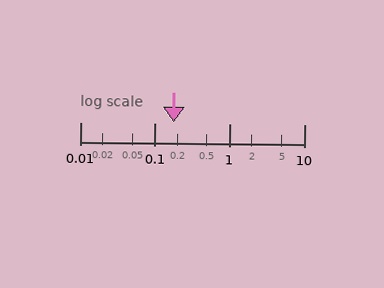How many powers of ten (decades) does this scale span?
The scale spans 3 decades, from 0.01 to 10.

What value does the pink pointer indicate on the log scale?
The pointer indicates approximately 0.18.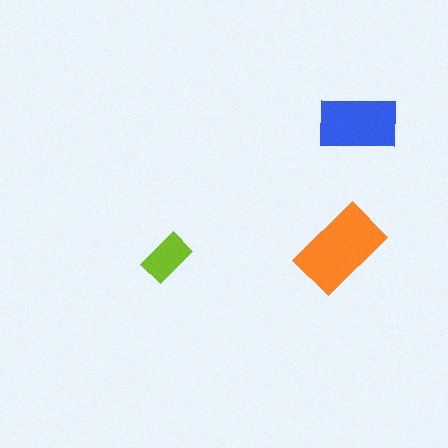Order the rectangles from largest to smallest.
the orange one, the blue one, the lime one.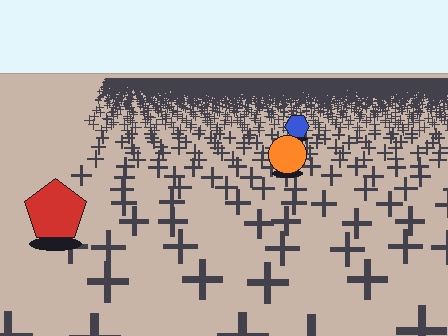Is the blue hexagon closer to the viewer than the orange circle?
No. The orange circle is closer — you can tell from the texture gradient: the ground texture is coarser near it.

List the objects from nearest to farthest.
From nearest to farthest: the red pentagon, the orange circle, the blue hexagon.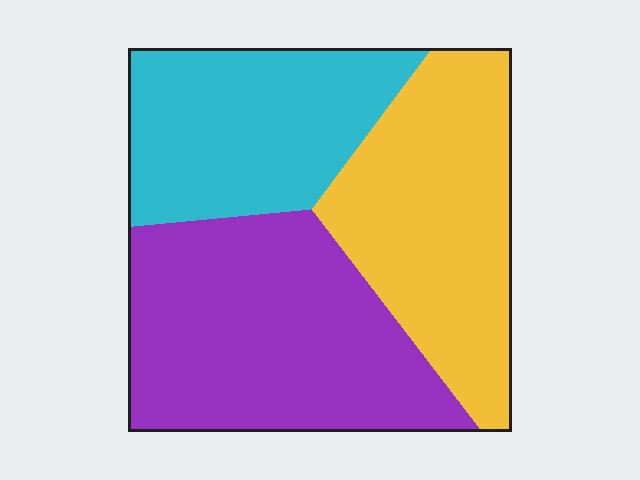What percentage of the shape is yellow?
Yellow covers roughly 35% of the shape.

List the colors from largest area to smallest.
From largest to smallest: purple, yellow, cyan.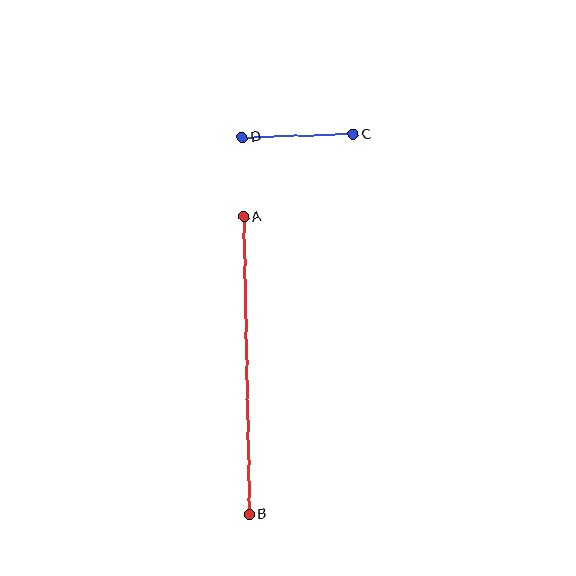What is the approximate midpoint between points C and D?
The midpoint is at approximately (298, 136) pixels.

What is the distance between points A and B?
The distance is approximately 298 pixels.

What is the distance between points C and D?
The distance is approximately 111 pixels.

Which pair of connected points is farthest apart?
Points A and B are farthest apart.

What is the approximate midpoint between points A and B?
The midpoint is at approximately (246, 366) pixels.